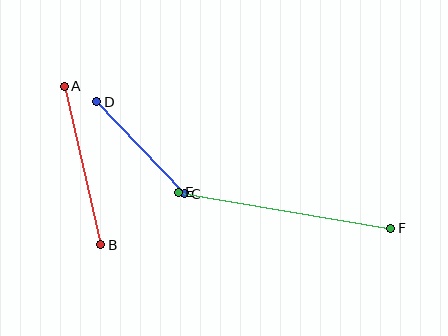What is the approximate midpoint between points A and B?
The midpoint is at approximately (83, 165) pixels.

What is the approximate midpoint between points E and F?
The midpoint is at approximately (285, 210) pixels.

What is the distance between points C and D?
The distance is approximately 127 pixels.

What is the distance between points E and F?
The distance is approximately 216 pixels.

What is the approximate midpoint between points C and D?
The midpoint is at approximately (140, 148) pixels.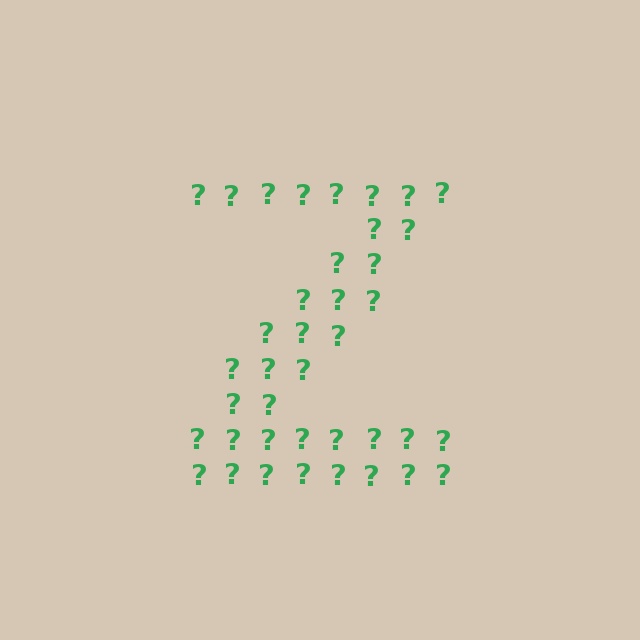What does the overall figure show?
The overall figure shows the letter Z.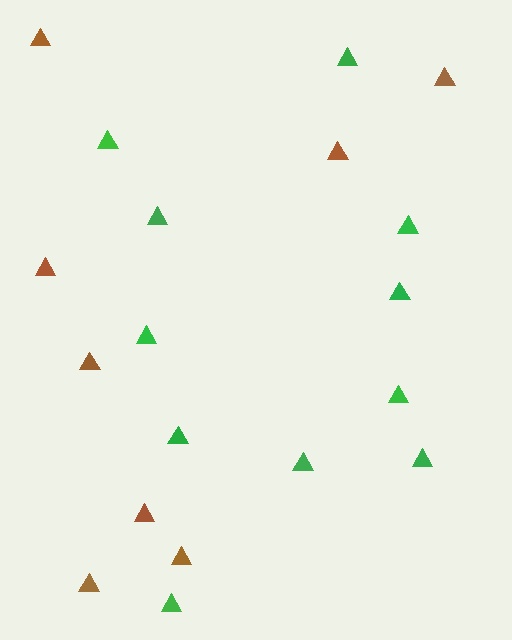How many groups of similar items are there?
There are 2 groups: one group of green triangles (11) and one group of brown triangles (8).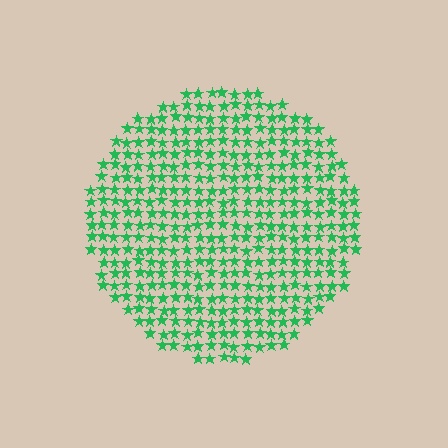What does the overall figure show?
The overall figure shows a circle.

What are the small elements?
The small elements are stars.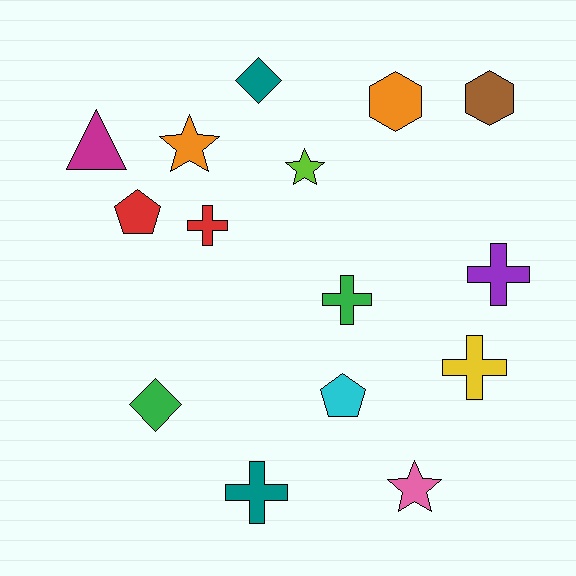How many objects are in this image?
There are 15 objects.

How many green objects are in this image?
There are 2 green objects.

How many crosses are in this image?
There are 5 crosses.